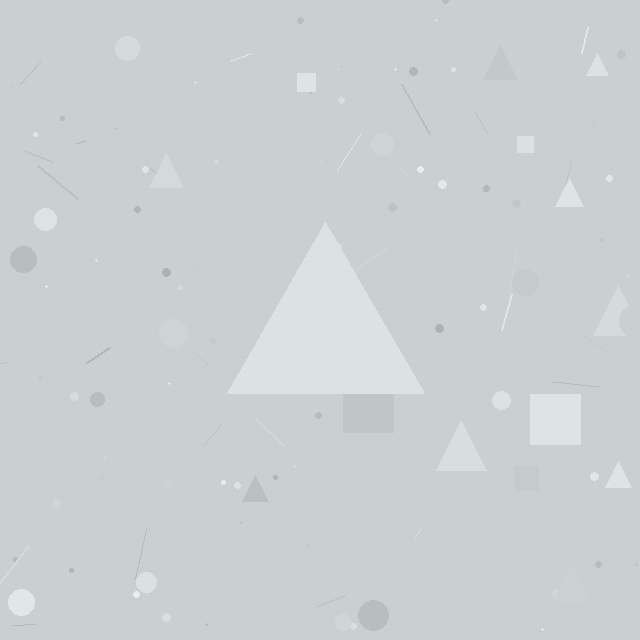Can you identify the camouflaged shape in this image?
The camouflaged shape is a triangle.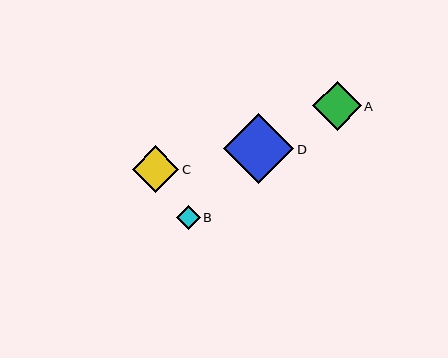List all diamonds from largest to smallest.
From largest to smallest: D, A, C, B.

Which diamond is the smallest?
Diamond B is the smallest with a size of approximately 24 pixels.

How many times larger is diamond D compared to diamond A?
Diamond D is approximately 1.4 times the size of diamond A.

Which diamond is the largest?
Diamond D is the largest with a size of approximately 70 pixels.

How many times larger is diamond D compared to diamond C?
Diamond D is approximately 1.5 times the size of diamond C.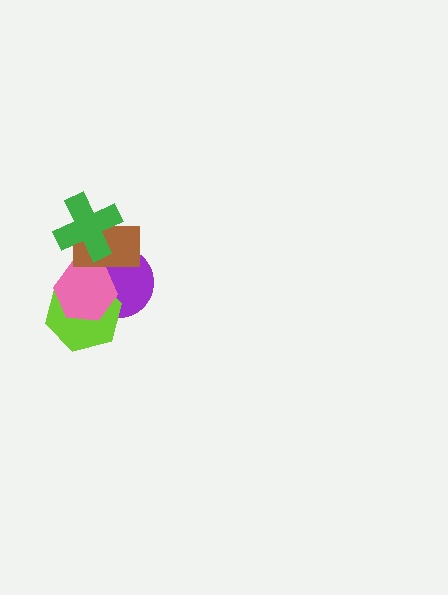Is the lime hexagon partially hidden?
Yes, it is partially covered by another shape.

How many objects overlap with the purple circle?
3 objects overlap with the purple circle.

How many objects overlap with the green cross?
1 object overlaps with the green cross.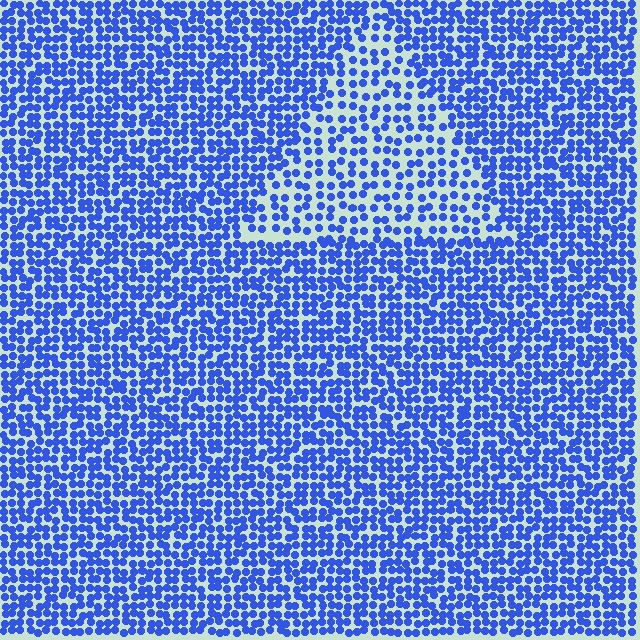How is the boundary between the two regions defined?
The boundary is defined by a change in element density (approximately 1.7x ratio). All elements are the same color, size, and shape.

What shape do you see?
I see a triangle.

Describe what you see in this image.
The image contains small blue elements arranged at two different densities. A triangle-shaped region is visible where the elements are less densely packed than the surrounding area.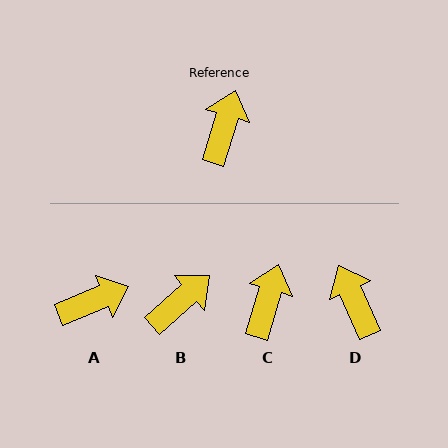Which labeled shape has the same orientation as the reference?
C.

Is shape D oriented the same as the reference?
No, it is off by about 41 degrees.